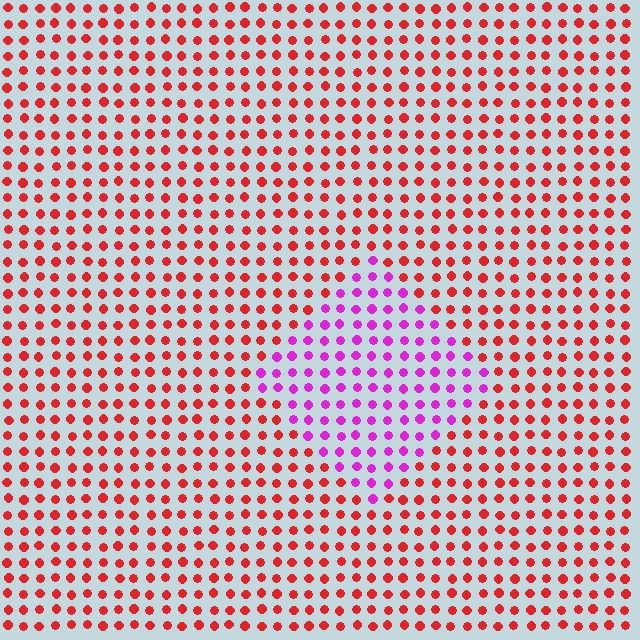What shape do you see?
I see a diamond.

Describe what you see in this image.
The image is filled with small red elements in a uniform arrangement. A diamond-shaped region is visible where the elements are tinted to a slightly different hue, forming a subtle color boundary.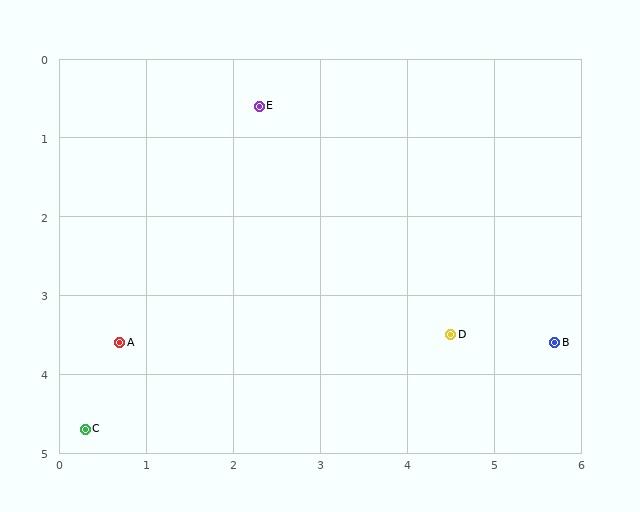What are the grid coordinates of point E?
Point E is at approximately (2.3, 0.6).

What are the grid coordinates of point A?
Point A is at approximately (0.7, 3.6).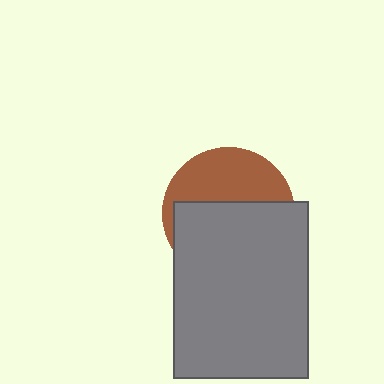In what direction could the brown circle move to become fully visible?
The brown circle could move up. That would shift it out from behind the gray rectangle entirely.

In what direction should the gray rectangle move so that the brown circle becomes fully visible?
The gray rectangle should move down. That is the shortest direction to clear the overlap and leave the brown circle fully visible.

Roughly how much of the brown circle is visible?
A small part of it is visible (roughly 42%).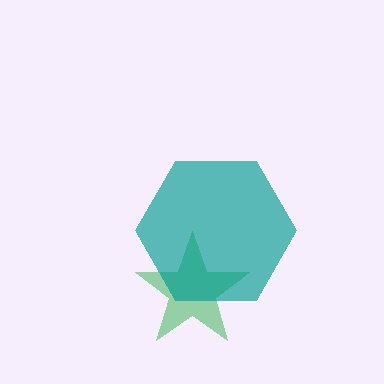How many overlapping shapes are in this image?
There are 2 overlapping shapes in the image.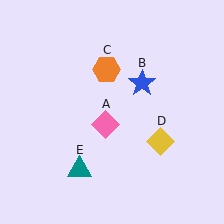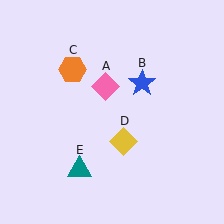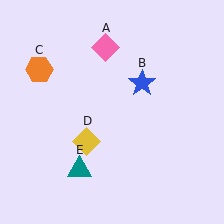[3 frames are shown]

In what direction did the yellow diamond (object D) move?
The yellow diamond (object D) moved left.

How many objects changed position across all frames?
3 objects changed position: pink diamond (object A), orange hexagon (object C), yellow diamond (object D).